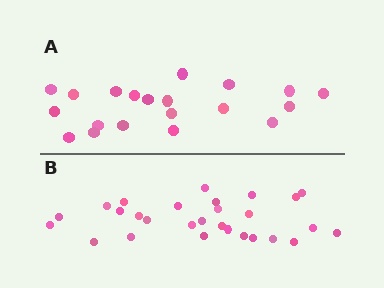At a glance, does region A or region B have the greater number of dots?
Region B (the bottom region) has more dots.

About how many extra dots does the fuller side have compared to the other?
Region B has roughly 8 or so more dots than region A.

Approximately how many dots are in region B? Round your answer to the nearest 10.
About 30 dots. (The exact count is 28, which rounds to 30.)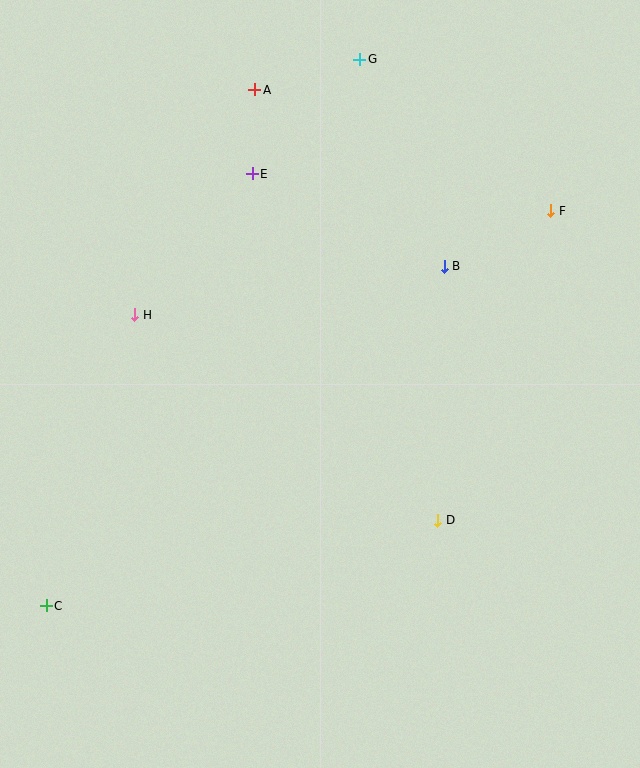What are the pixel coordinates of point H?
Point H is at (135, 315).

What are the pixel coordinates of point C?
Point C is at (46, 606).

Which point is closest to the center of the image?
Point B at (444, 266) is closest to the center.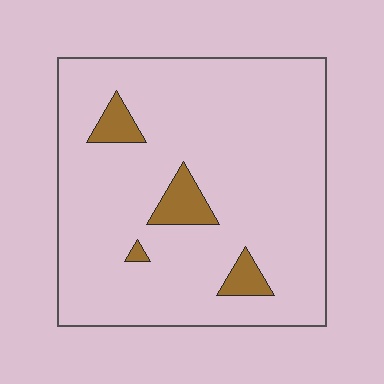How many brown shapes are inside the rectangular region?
4.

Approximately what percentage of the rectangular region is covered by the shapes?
Approximately 10%.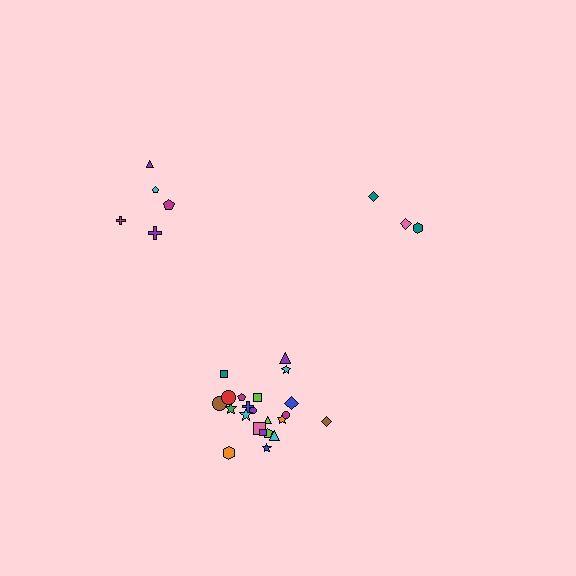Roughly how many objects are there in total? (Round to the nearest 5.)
Roughly 30 objects in total.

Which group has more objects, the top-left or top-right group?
The top-left group.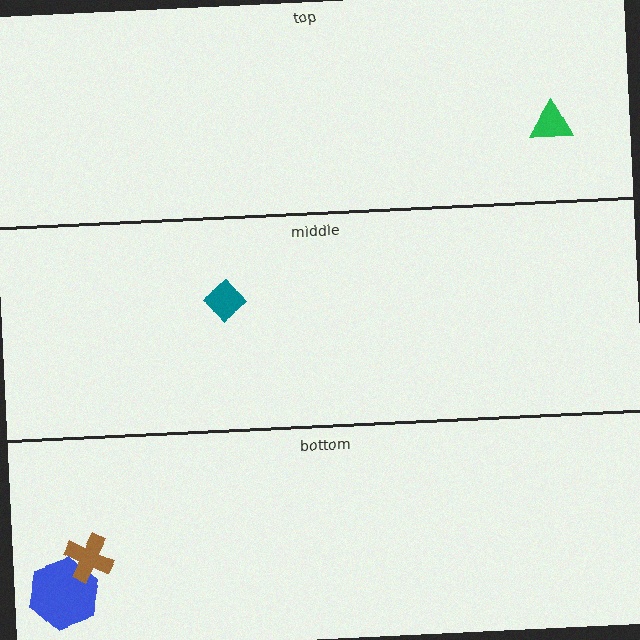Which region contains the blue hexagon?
The bottom region.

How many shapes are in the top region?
1.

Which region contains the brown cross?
The bottom region.